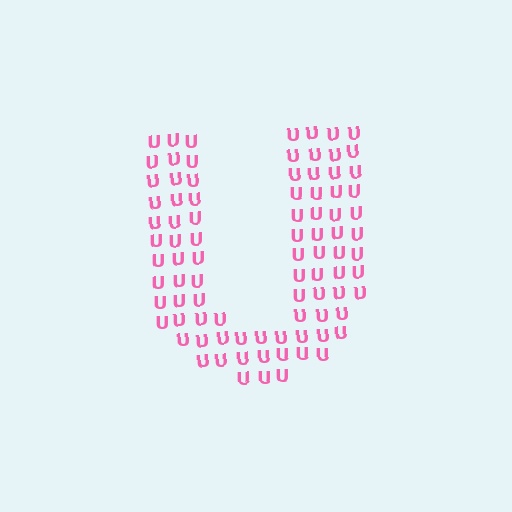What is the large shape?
The large shape is the letter U.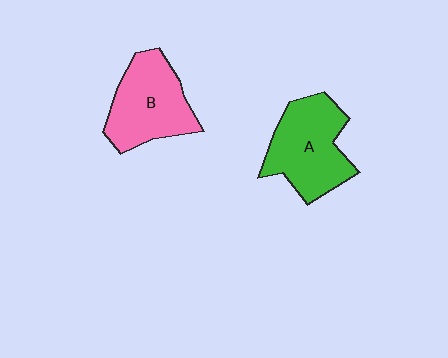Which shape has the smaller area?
Shape B (pink).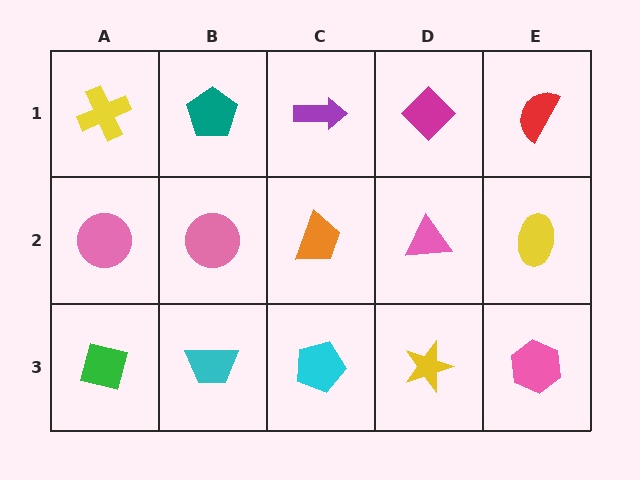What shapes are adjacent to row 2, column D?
A magenta diamond (row 1, column D), a yellow star (row 3, column D), an orange trapezoid (row 2, column C), a yellow ellipse (row 2, column E).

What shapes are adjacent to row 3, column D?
A pink triangle (row 2, column D), a cyan pentagon (row 3, column C), a pink hexagon (row 3, column E).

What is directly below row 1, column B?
A pink circle.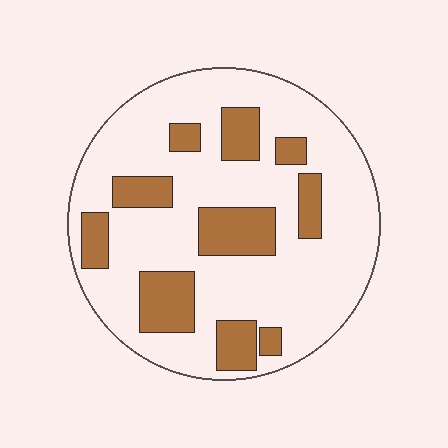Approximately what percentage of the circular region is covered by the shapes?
Approximately 25%.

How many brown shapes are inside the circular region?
10.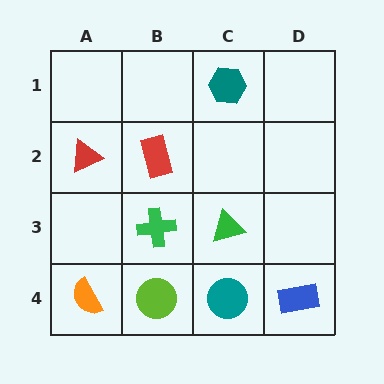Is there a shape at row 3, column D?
No, that cell is empty.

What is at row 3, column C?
A green triangle.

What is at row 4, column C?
A teal circle.